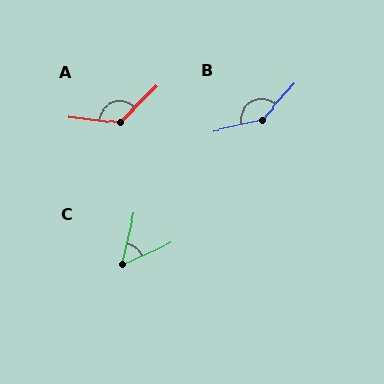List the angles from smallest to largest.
C (53°), A (128°), B (144°).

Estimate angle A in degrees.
Approximately 128 degrees.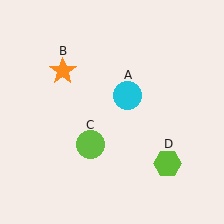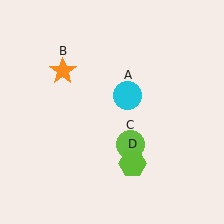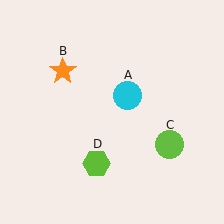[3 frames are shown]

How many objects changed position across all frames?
2 objects changed position: lime circle (object C), lime hexagon (object D).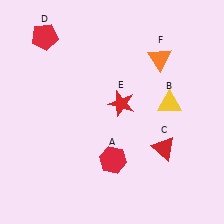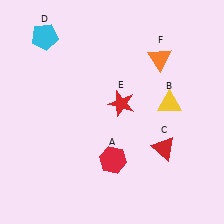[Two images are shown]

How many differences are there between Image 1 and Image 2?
There is 1 difference between the two images.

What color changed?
The pentagon (D) changed from red in Image 1 to cyan in Image 2.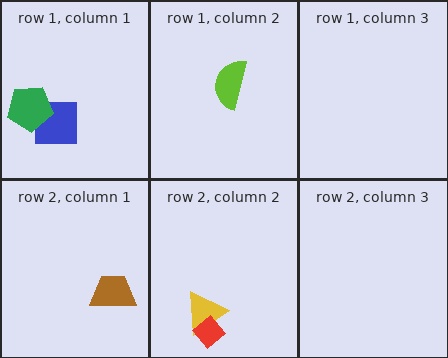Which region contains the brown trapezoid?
The row 2, column 1 region.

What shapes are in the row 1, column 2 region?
The lime semicircle.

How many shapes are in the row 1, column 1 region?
2.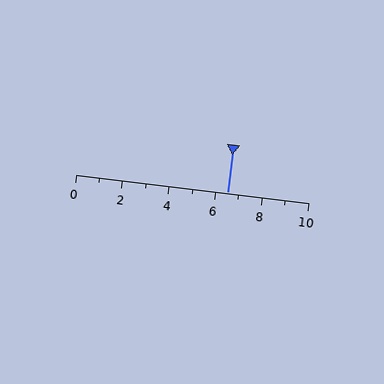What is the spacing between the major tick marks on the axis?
The major ticks are spaced 2 apart.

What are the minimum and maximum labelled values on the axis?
The axis runs from 0 to 10.